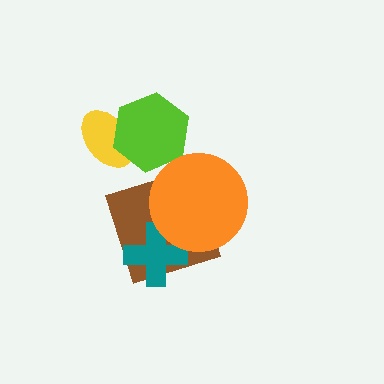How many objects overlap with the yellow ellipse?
1 object overlaps with the yellow ellipse.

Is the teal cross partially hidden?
Yes, it is partially covered by another shape.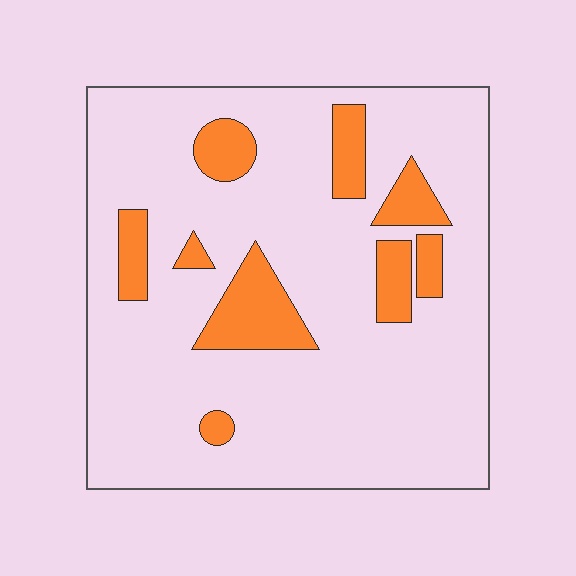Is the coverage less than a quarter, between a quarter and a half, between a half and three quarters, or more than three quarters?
Less than a quarter.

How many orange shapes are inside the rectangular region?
9.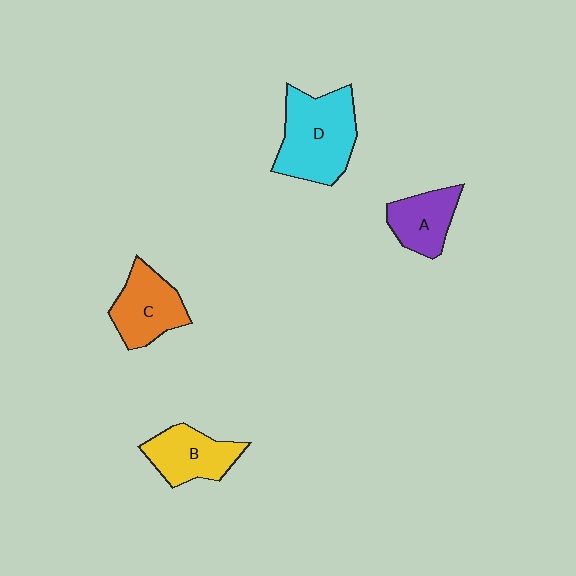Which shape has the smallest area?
Shape A (purple).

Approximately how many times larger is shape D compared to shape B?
Approximately 1.5 times.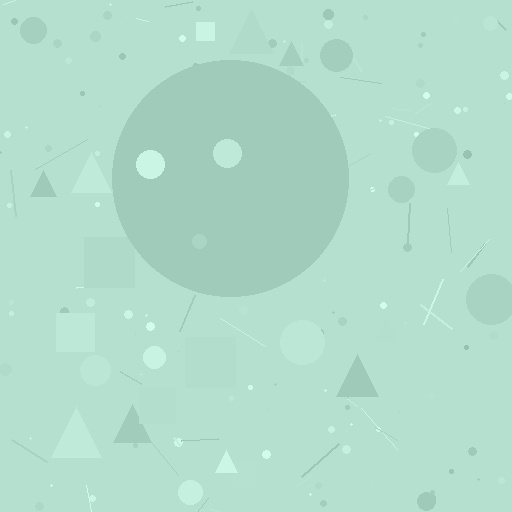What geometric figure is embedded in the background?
A circle is embedded in the background.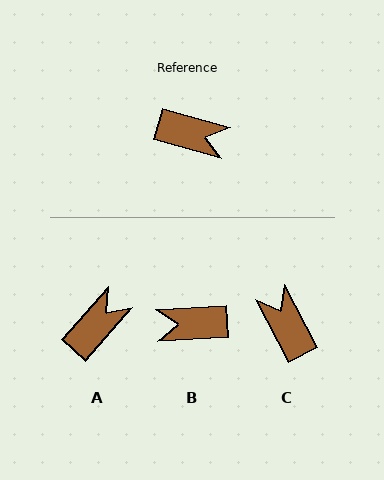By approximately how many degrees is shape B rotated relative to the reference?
Approximately 161 degrees clockwise.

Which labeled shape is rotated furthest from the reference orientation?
B, about 161 degrees away.